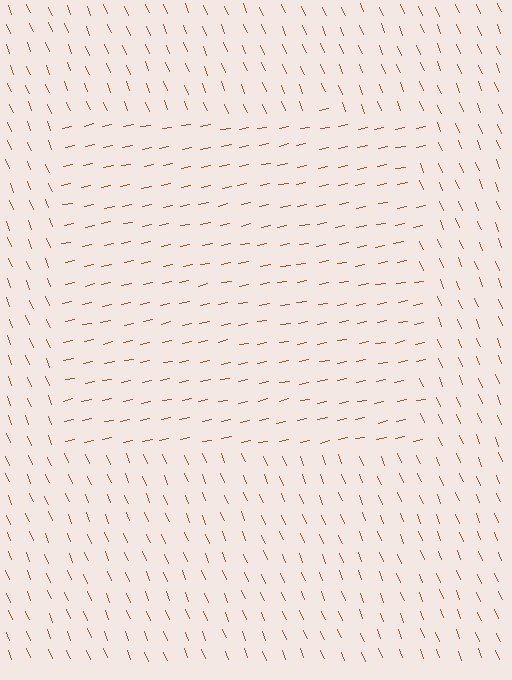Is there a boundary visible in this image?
Yes, there is a texture boundary formed by a change in line orientation.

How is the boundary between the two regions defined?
The boundary is defined purely by a change in line orientation (approximately 79 degrees difference). All lines are the same color and thickness.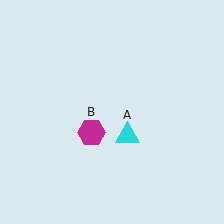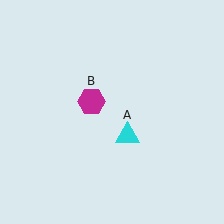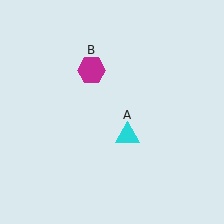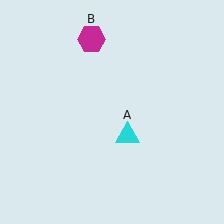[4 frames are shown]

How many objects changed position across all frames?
1 object changed position: magenta hexagon (object B).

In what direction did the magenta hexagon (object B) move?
The magenta hexagon (object B) moved up.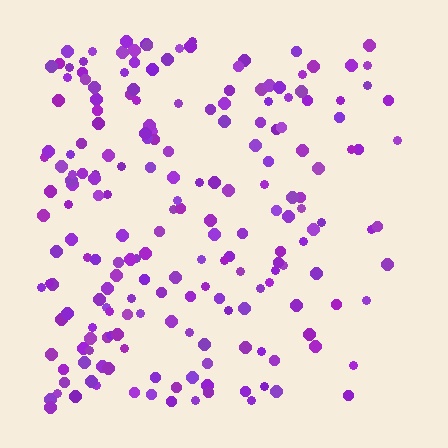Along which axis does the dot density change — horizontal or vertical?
Horizontal.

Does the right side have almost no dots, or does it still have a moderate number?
Still a moderate number, just noticeably fewer than the left.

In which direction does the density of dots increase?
From right to left, with the left side densest.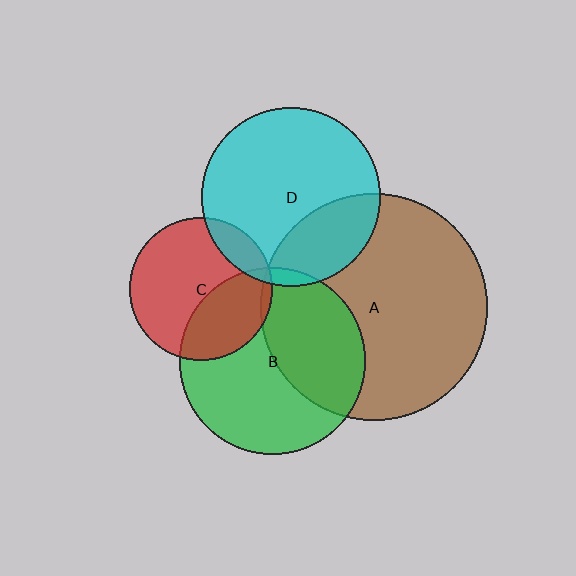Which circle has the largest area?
Circle A (brown).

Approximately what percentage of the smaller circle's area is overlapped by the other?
Approximately 5%.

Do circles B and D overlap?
Yes.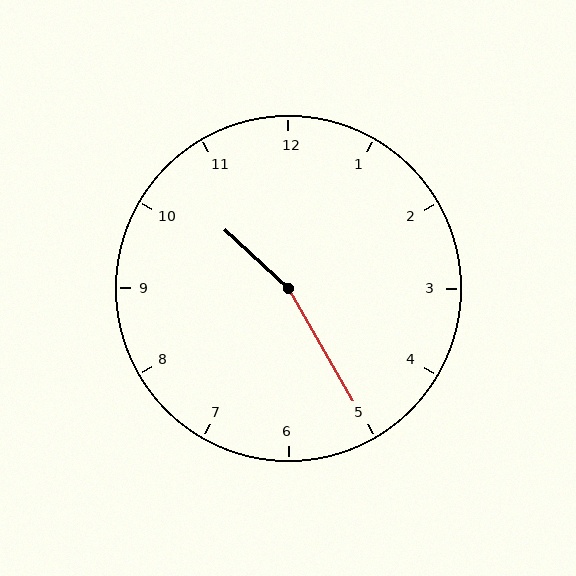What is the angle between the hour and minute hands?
Approximately 162 degrees.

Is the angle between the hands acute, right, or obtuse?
It is obtuse.